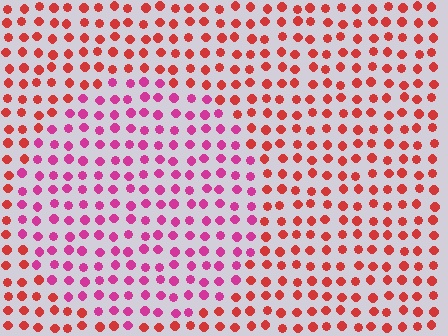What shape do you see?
I see a circle.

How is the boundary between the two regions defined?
The boundary is defined purely by a slight shift in hue (about 38 degrees). Spacing, size, and orientation are identical on both sides.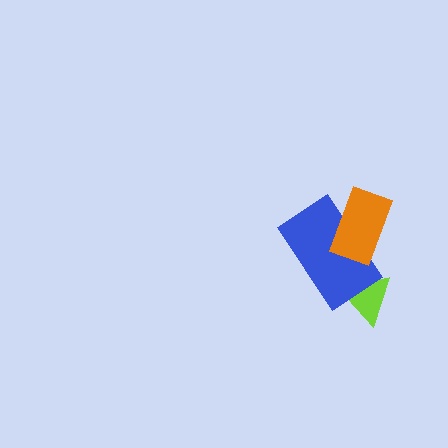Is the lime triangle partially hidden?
Yes, it is partially covered by another shape.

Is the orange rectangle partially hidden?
No, no other shape covers it.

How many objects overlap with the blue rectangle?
2 objects overlap with the blue rectangle.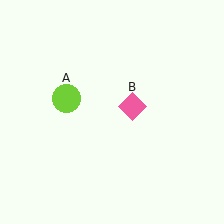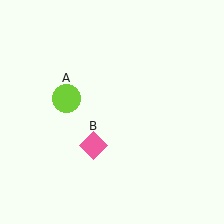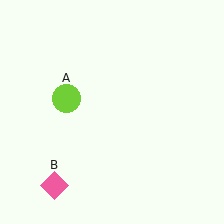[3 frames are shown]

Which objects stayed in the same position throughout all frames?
Lime circle (object A) remained stationary.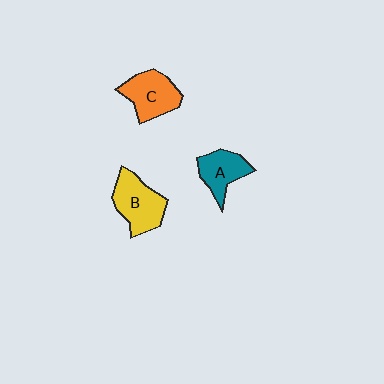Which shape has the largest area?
Shape B (yellow).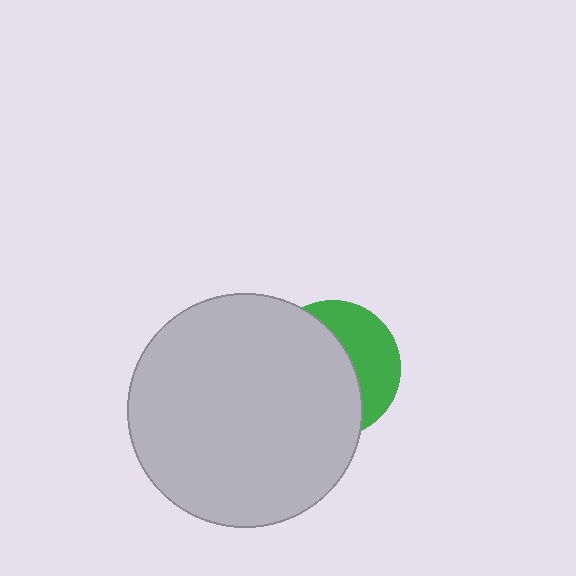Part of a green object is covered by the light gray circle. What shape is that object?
It is a circle.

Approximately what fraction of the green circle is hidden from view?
Roughly 62% of the green circle is hidden behind the light gray circle.